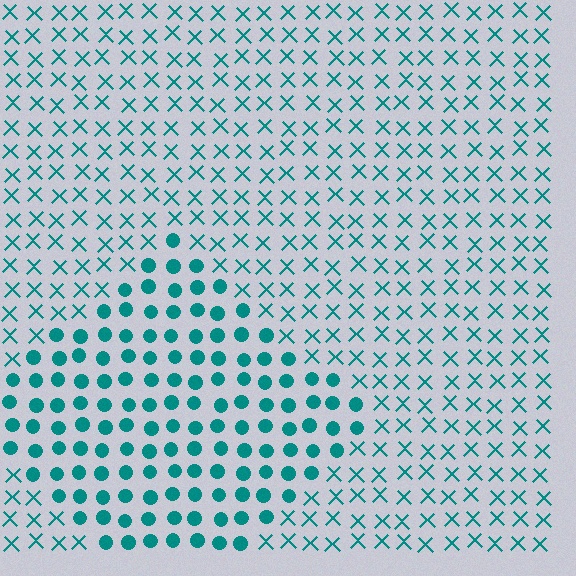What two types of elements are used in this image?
The image uses circles inside the diamond region and X marks outside it.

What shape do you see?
I see a diamond.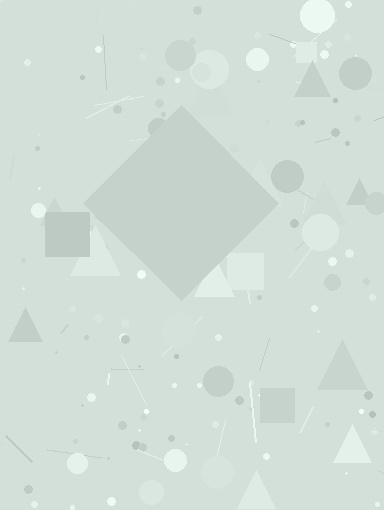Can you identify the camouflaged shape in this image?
The camouflaged shape is a diamond.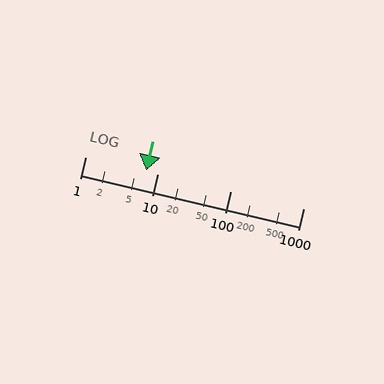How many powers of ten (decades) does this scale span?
The scale spans 3 decades, from 1 to 1000.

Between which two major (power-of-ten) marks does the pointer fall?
The pointer is between 1 and 10.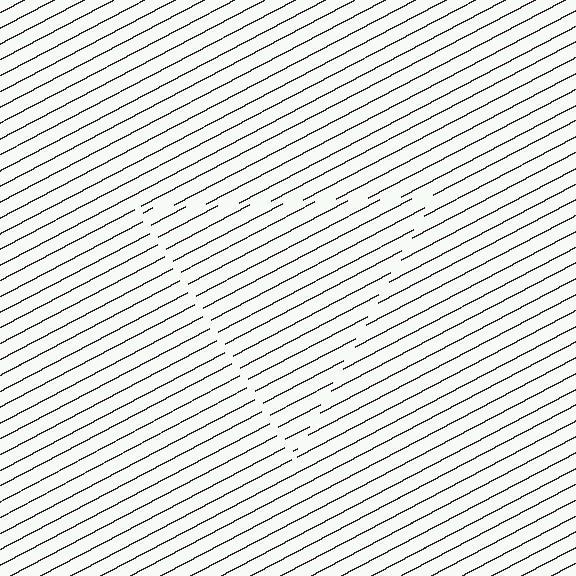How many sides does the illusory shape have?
3 sides — the line-ends trace a triangle.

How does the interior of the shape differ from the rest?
The interior of the shape contains the same grating, shifted by half a period — the contour is defined by the phase discontinuity where line-ends from the inner and outer gratings abut.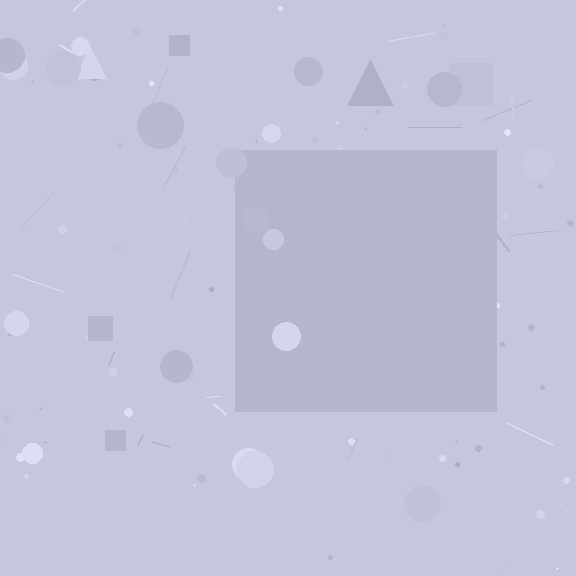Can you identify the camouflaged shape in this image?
The camouflaged shape is a square.